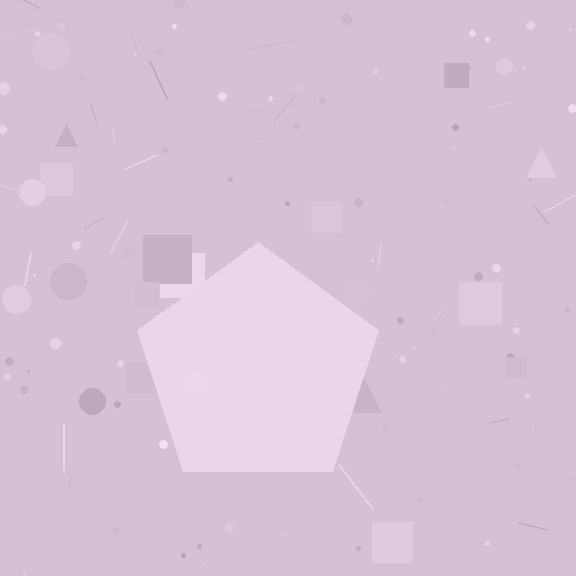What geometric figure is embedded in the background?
A pentagon is embedded in the background.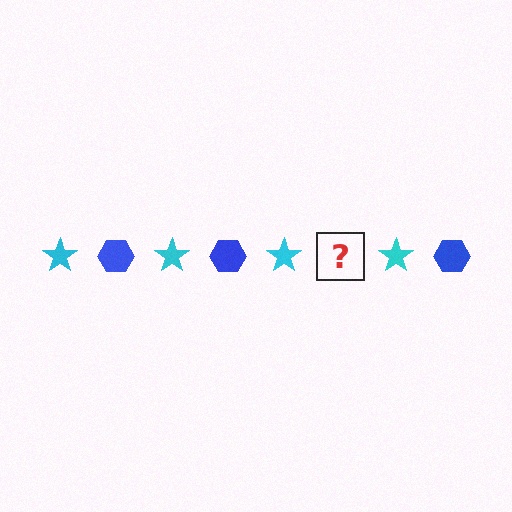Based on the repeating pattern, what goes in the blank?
The blank should be a blue hexagon.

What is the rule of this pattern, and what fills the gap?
The rule is that the pattern alternates between cyan star and blue hexagon. The gap should be filled with a blue hexagon.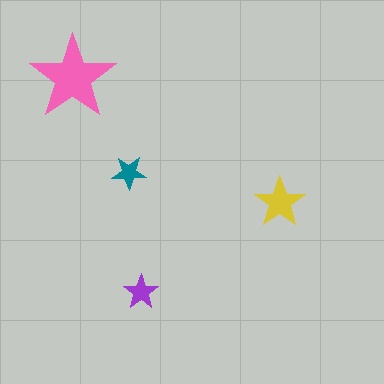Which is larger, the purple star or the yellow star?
The yellow one.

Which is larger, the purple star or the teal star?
The purple one.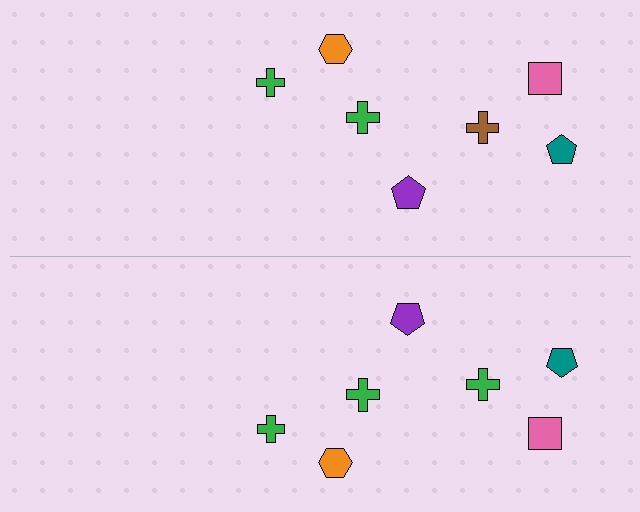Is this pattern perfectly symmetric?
No, the pattern is not perfectly symmetric. The green cross on the bottom side breaks the symmetry — its mirror counterpart is brown.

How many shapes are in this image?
There are 14 shapes in this image.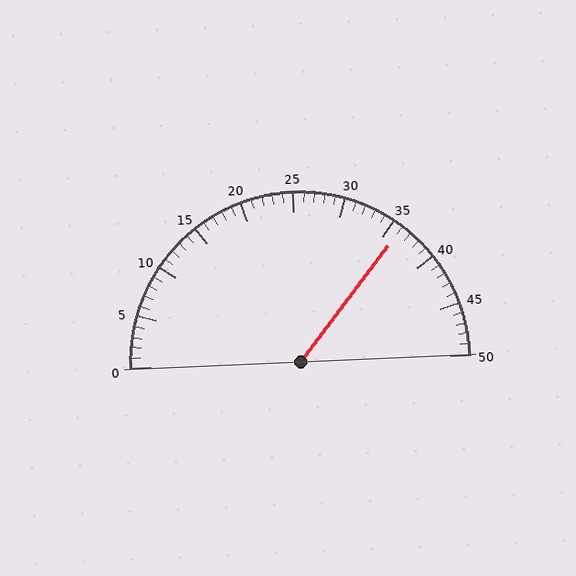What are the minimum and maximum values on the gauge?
The gauge ranges from 0 to 50.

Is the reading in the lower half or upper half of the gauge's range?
The reading is in the upper half of the range (0 to 50).